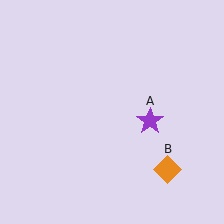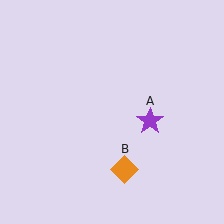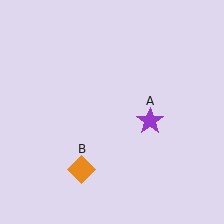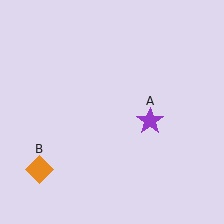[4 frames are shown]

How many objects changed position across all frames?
1 object changed position: orange diamond (object B).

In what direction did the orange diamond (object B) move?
The orange diamond (object B) moved left.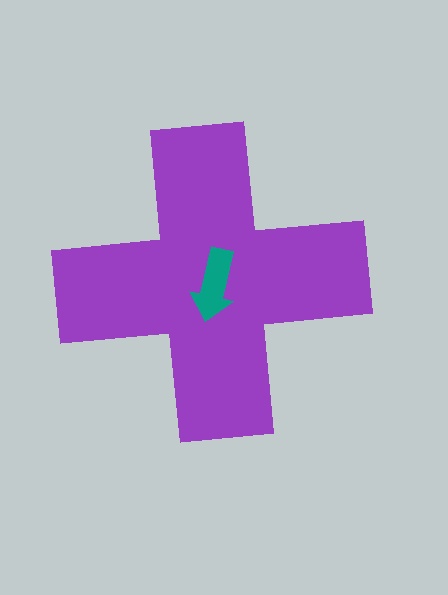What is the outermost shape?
The purple cross.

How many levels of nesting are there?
2.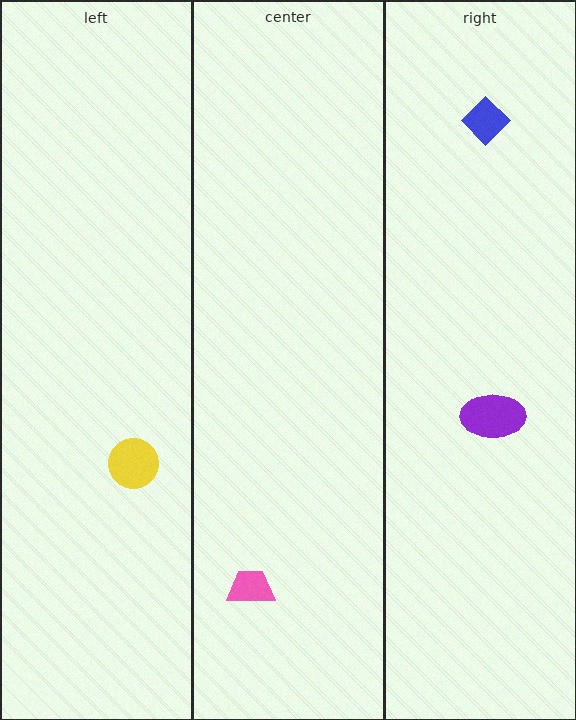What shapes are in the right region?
The purple ellipse, the blue diamond.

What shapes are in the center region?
The pink trapezoid.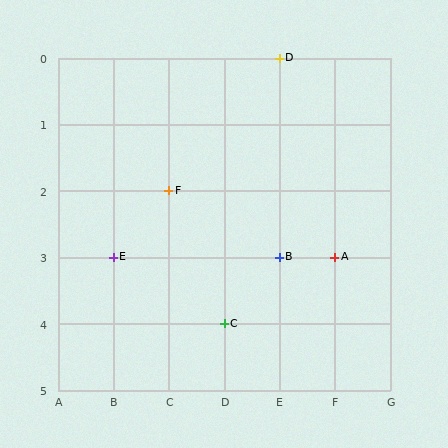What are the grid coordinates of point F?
Point F is at grid coordinates (C, 2).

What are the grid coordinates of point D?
Point D is at grid coordinates (E, 0).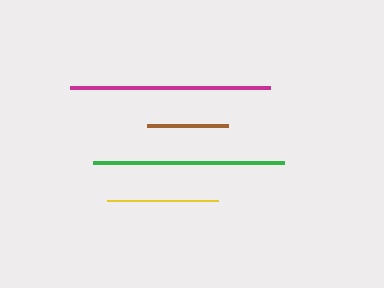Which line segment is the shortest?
The brown line is the shortest at approximately 81 pixels.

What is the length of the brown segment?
The brown segment is approximately 81 pixels long.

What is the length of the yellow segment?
The yellow segment is approximately 111 pixels long.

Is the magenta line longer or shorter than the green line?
The magenta line is longer than the green line.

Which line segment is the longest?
The magenta line is the longest at approximately 201 pixels.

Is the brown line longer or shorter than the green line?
The green line is longer than the brown line.